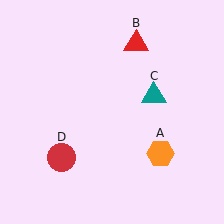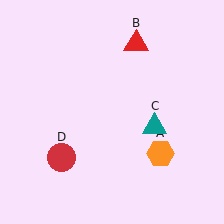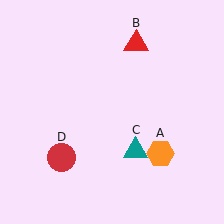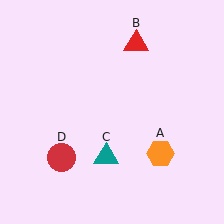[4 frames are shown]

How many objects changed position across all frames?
1 object changed position: teal triangle (object C).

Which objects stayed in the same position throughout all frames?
Orange hexagon (object A) and red triangle (object B) and red circle (object D) remained stationary.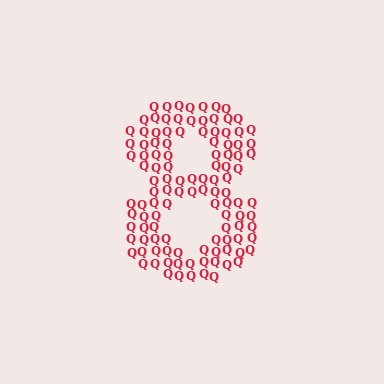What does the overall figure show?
The overall figure shows the digit 8.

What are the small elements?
The small elements are letter Q's.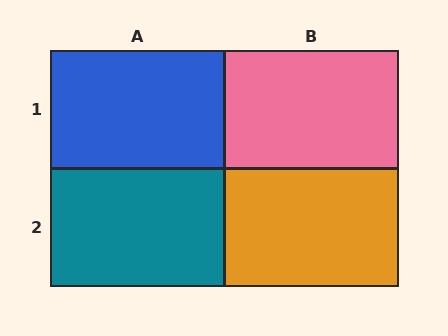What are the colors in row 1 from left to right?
Blue, pink.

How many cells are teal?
1 cell is teal.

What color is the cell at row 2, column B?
Orange.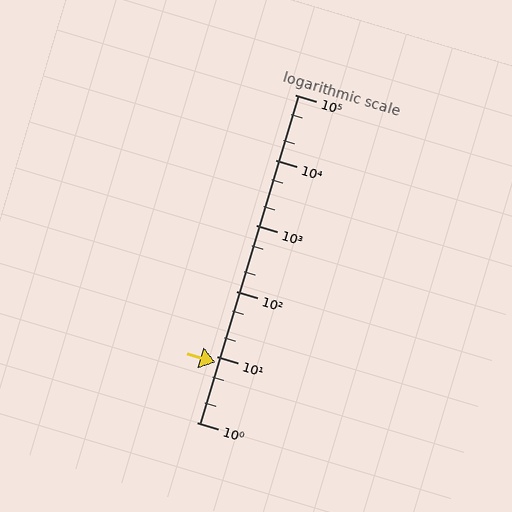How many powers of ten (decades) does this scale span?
The scale spans 5 decades, from 1 to 100000.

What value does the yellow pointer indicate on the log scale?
The pointer indicates approximately 8.2.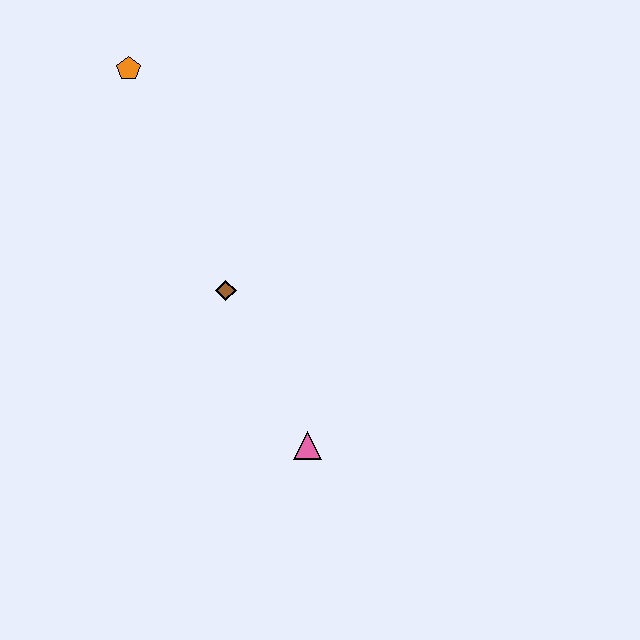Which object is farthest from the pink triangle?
The orange pentagon is farthest from the pink triangle.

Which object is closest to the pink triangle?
The brown diamond is closest to the pink triangle.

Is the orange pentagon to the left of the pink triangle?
Yes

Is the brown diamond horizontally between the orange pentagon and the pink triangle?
Yes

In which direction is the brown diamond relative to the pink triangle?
The brown diamond is above the pink triangle.